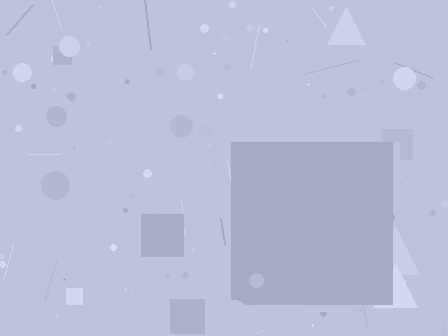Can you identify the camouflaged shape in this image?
The camouflaged shape is a square.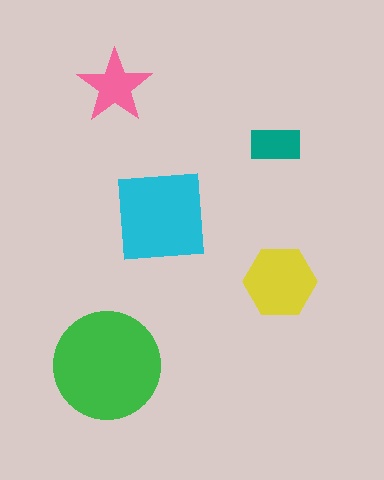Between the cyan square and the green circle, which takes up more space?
The green circle.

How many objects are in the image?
There are 5 objects in the image.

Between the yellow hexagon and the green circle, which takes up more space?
The green circle.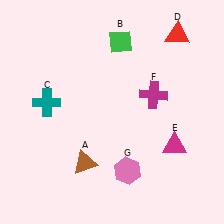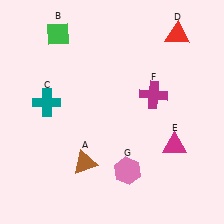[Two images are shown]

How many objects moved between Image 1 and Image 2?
1 object moved between the two images.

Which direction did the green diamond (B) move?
The green diamond (B) moved left.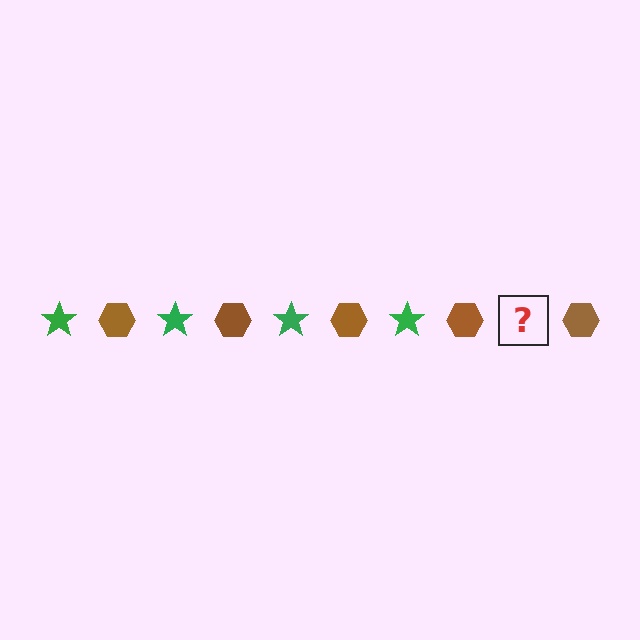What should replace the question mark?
The question mark should be replaced with a green star.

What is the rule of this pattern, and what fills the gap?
The rule is that the pattern alternates between green star and brown hexagon. The gap should be filled with a green star.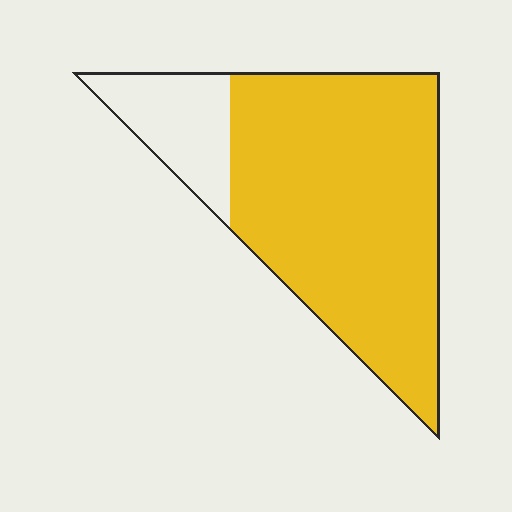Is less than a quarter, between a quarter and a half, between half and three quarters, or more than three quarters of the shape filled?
More than three quarters.